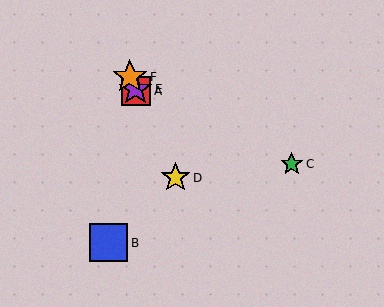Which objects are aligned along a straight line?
Objects A, D, E, F are aligned along a straight line.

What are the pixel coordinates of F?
Object F is at (130, 77).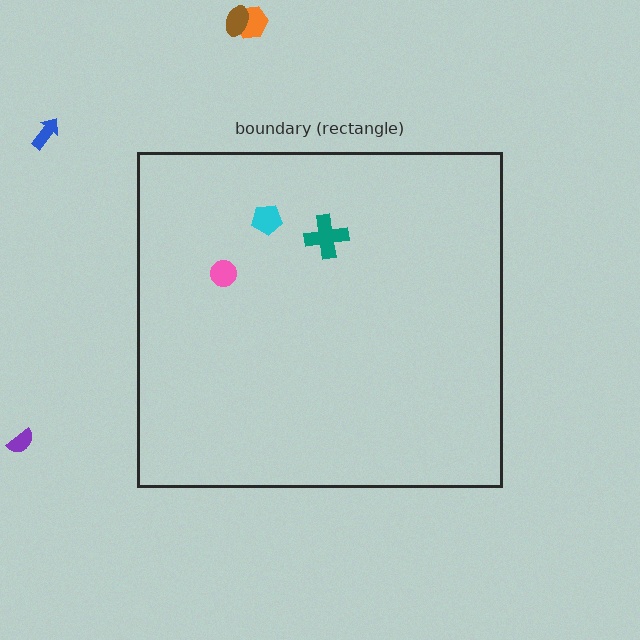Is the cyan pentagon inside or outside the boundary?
Inside.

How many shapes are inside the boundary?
3 inside, 4 outside.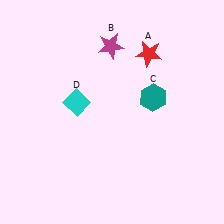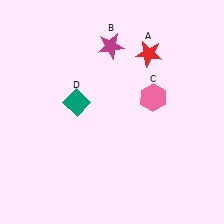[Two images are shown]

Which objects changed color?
C changed from teal to pink. D changed from cyan to teal.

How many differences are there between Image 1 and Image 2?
There are 2 differences between the two images.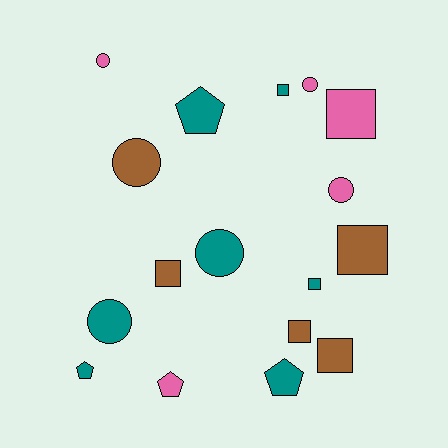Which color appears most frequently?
Teal, with 7 objects.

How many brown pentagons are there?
There are no brown pentagons.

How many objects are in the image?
There are 17 objects.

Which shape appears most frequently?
Square, with 7 objects.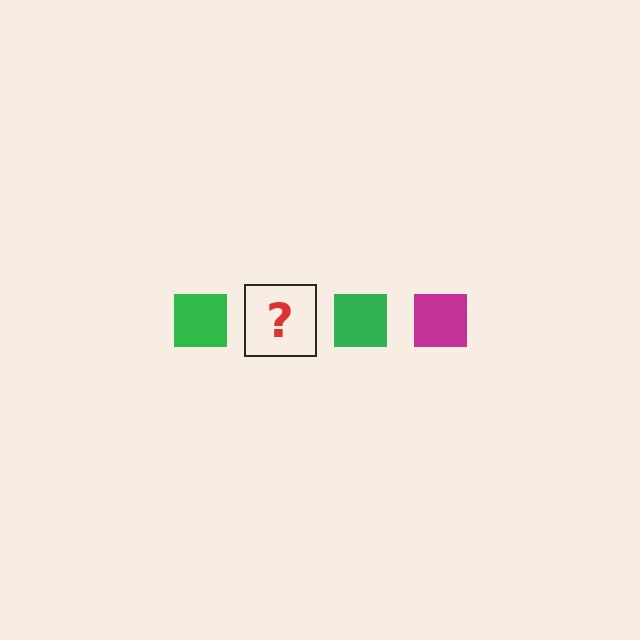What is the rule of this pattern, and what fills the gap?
The rule is that the pattern cycles through green, magenta squares. The gap should be filled with a magenta square.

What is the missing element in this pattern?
The missing element is a magenta square.